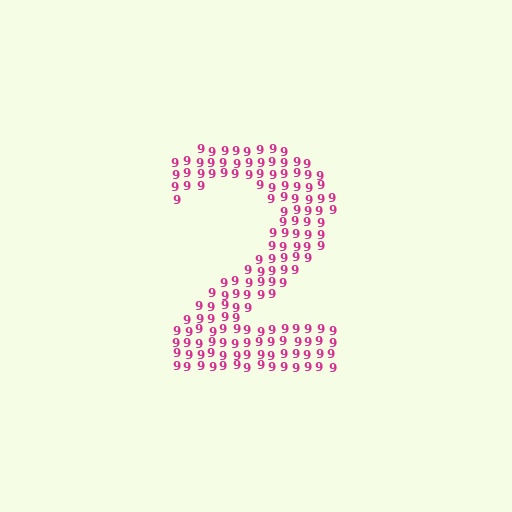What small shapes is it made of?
It is made of small digit 9's.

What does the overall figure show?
The overall figure shows the digit 2.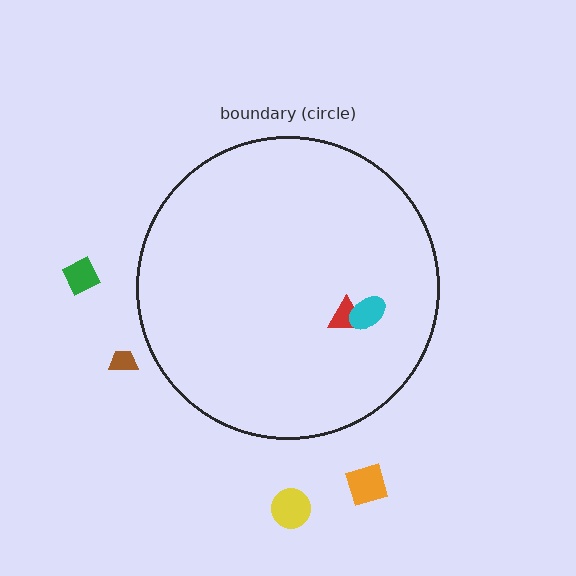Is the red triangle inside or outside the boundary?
Inside.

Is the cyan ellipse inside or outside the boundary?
Inside.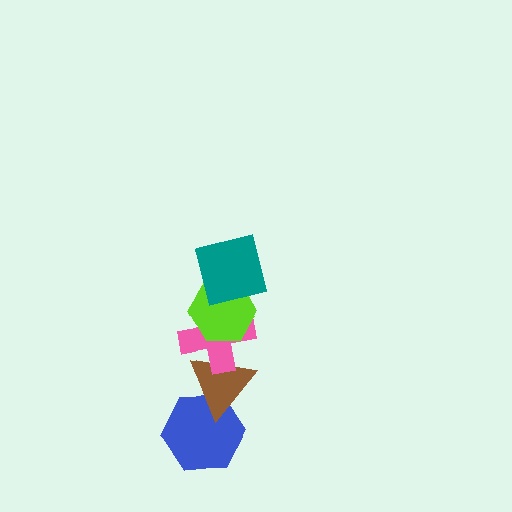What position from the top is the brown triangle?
The brown triangle is 4th from the top.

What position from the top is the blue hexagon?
The blue hexagon is 5th from the top.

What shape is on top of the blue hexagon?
The brown triangle is on top of the blue hexagon.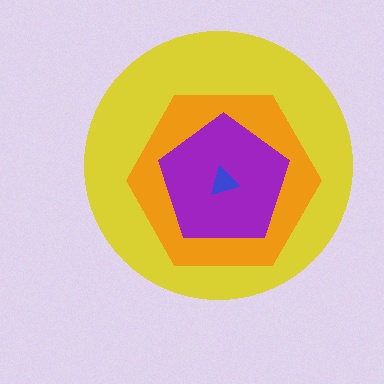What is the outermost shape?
The yellow circle.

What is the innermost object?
The blue triangle.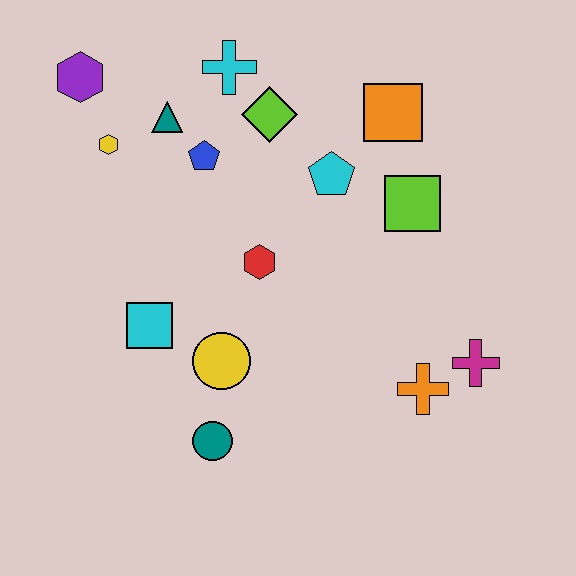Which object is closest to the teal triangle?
The blue pentagon is closest to the teal triangle.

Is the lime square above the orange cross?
Yes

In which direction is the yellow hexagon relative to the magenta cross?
The yellow hexagon is to the left of the magenta cross.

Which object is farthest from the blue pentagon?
The magenta cross is farthest from the blue pentagon.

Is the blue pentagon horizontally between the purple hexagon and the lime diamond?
Yes